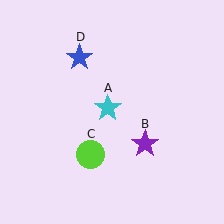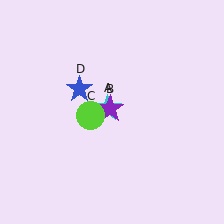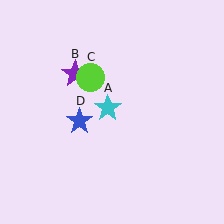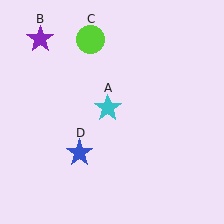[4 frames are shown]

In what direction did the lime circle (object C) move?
The lime circle (object C) moved up.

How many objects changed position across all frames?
3 objects changed position: purple star (object B), lime circle (object C), blue star (object D).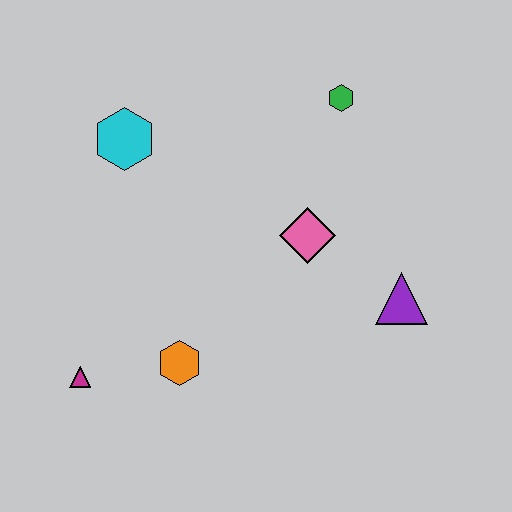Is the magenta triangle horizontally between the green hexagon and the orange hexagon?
No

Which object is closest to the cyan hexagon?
The pink diamond is closest to the cyan hexagon.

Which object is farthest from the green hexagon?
The magenta triangle is farthest from the green hexagon.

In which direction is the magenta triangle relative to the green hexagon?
The magenta triangle is below the green hexagon.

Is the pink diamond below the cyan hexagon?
Yes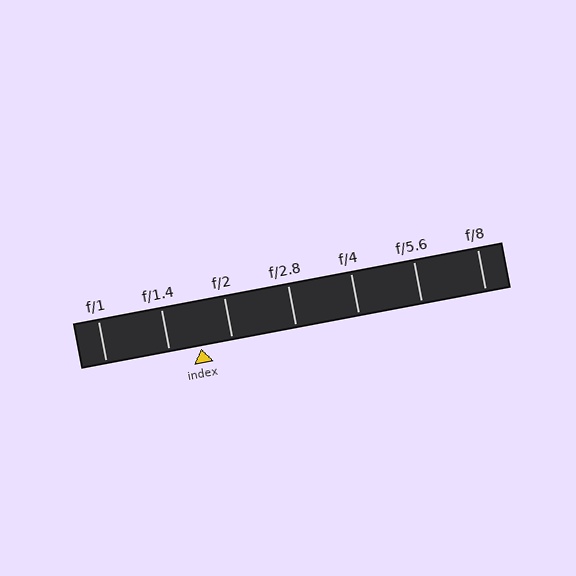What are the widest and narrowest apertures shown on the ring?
The widest aperture shown is f/1 and the narrowest is f/8.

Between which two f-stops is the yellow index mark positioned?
The index mark is between f/1.4 and f/2.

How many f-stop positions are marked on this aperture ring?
There are 7 f-stop positions marked.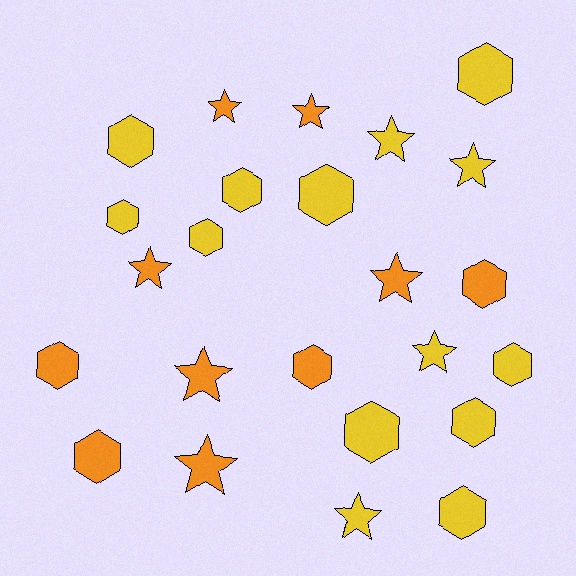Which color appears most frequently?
Yellow, with 14 objects.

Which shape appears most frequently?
Hexagon, with 14 objects.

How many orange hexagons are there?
There are 4 orange hexagons.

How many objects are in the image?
There are 24 objects.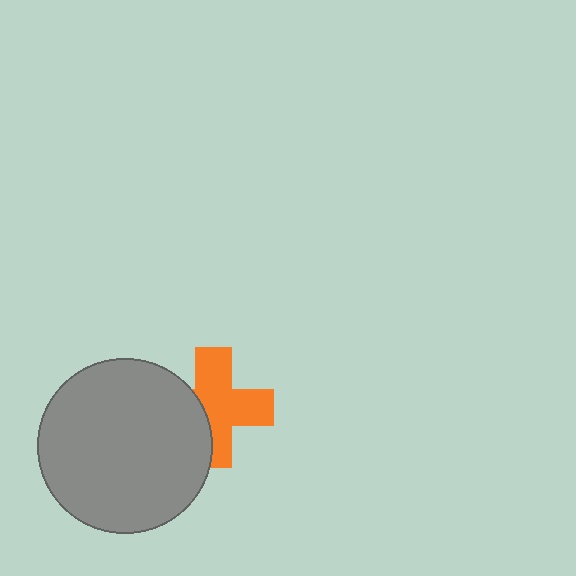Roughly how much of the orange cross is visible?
Most of it is visible (roughly 66%).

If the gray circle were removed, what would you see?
You would see the complete orange cross.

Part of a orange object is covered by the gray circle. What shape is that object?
It is a cross.